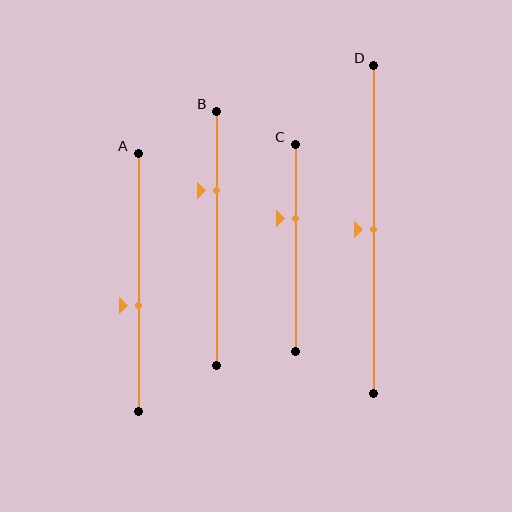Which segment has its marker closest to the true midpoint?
Segment D has its marker closest to the true midpoint.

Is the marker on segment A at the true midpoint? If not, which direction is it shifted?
No, the marker on segment A is shifted downward by about 9% of the segment length.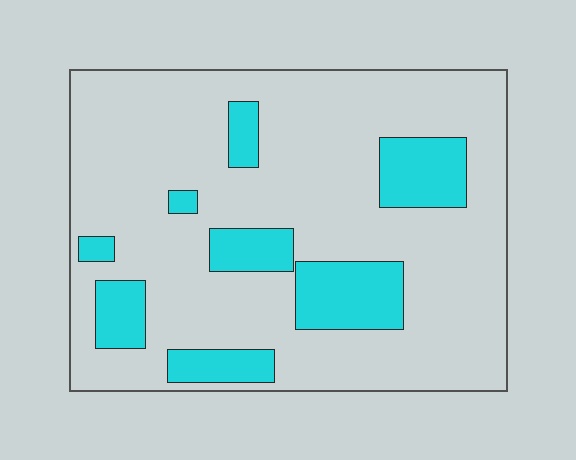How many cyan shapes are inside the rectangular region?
8.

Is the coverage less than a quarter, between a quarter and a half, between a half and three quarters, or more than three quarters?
Less than a quarter.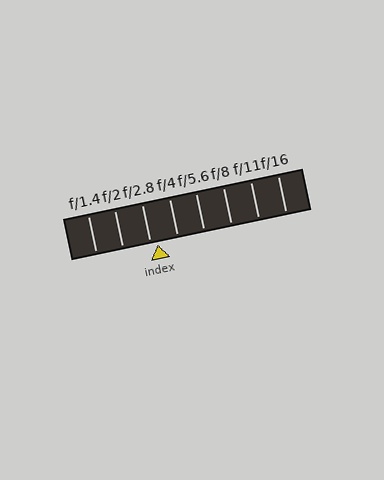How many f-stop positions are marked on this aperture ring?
There are 8 f-stop positions marked.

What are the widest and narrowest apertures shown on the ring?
The widest aperture shown is f/1.4 and the narrowest is f/16.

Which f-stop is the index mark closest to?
The index mark is closest to f/2.8.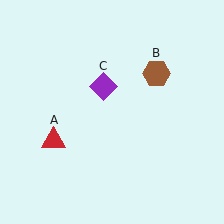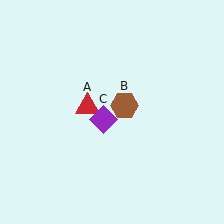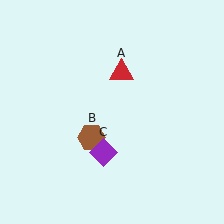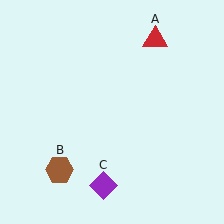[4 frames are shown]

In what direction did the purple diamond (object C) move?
The purple diamond (object C) moved down.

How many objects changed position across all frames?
3 objects changed position: red triangle (object A), brown hexagon (object B), purple diamond (object C).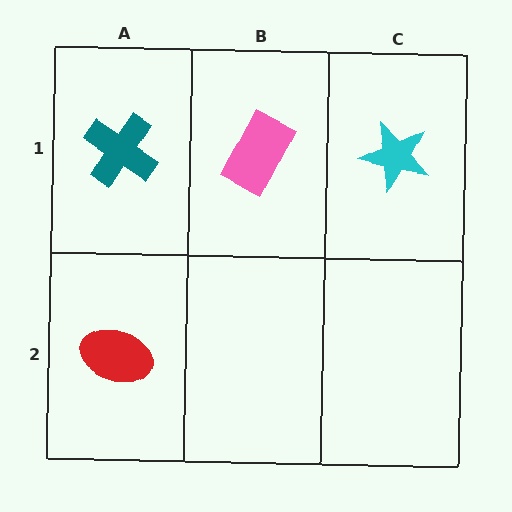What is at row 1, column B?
A pink rectangle.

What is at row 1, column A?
A teal cross.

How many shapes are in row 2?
1 shape.